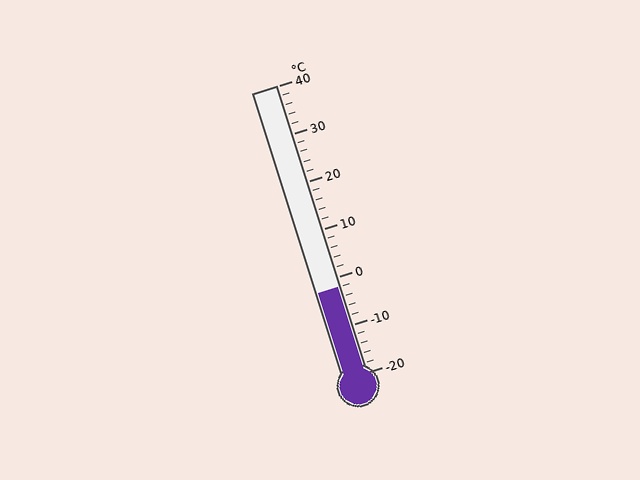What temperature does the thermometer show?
The thermometer shows approximately -2°C.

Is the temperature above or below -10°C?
The temperature is above -10°C.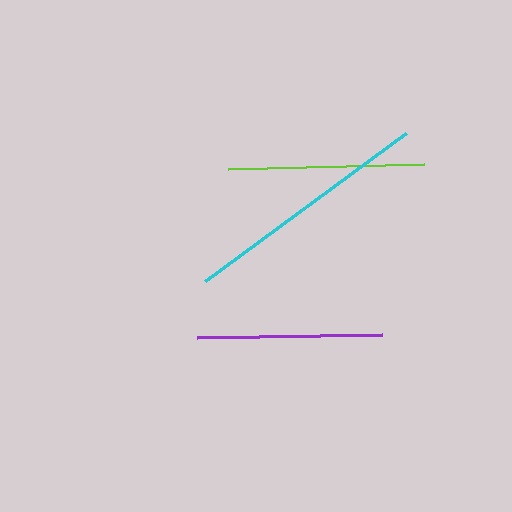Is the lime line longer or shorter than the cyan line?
The cyan line is longer than the lime line.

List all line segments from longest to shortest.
From longest to shortest: cyan, lime, purple.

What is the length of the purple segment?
The purple segment is approximately 185 pixels long.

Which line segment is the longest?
The cyan line is the longest at approximately 250 pixels.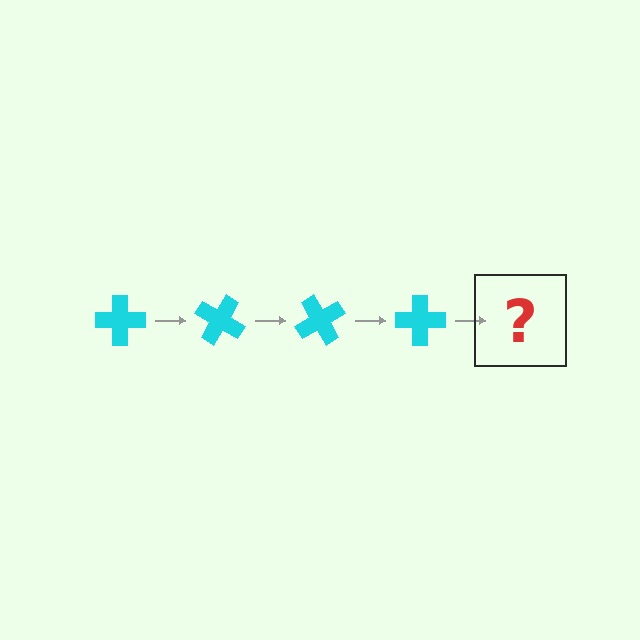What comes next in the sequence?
The next element should be a cyan cross rotated 120 degrees.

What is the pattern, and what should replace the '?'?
The pattern is that the cross rotates 30 degrees each step. The '?' should be a cyan cross rotated 120 degrees.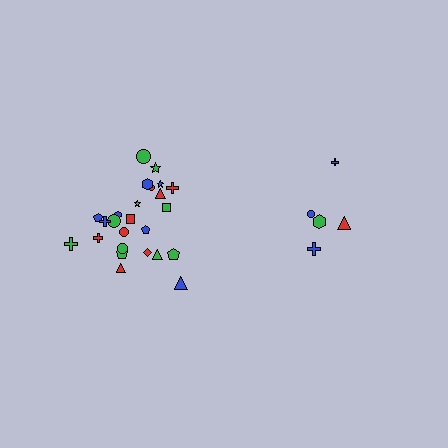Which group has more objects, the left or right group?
The left group.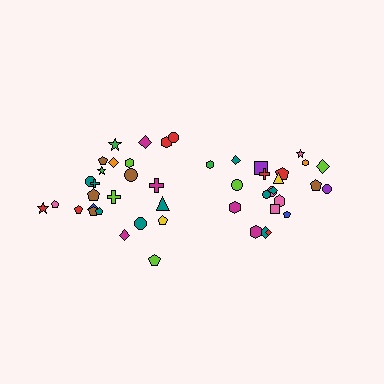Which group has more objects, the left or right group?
The left group.